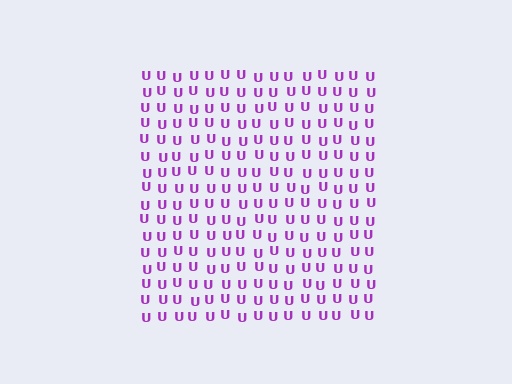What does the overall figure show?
The overall figure shows a square.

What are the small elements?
The small elements are letter U's.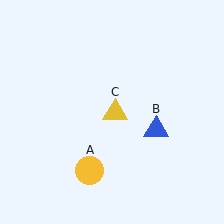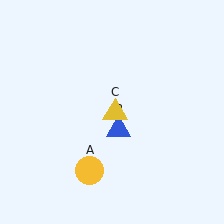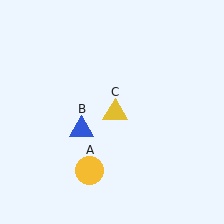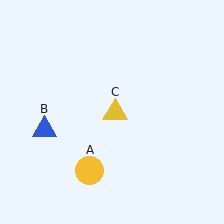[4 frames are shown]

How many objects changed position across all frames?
1 object changed position: blue triangle (object B).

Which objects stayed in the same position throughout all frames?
Yellow circle (object A) and yellow triangle (object C) remained stationary.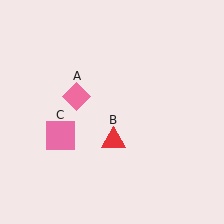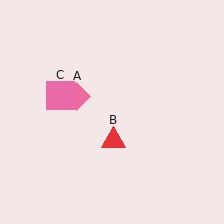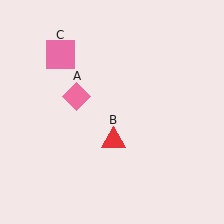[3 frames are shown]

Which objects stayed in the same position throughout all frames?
Pink diamond (object A) and red triangle (object B) remained stationary.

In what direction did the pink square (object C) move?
The pink square (object C) moved up.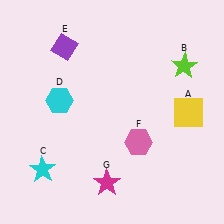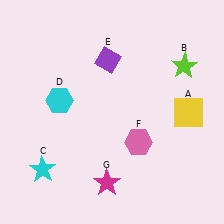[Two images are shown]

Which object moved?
The purple diamond (E) moved right.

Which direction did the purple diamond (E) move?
The purple diamond (E) moved right.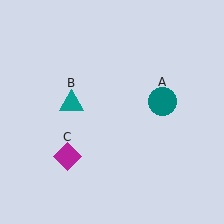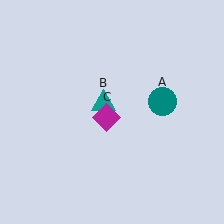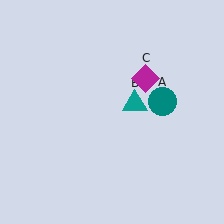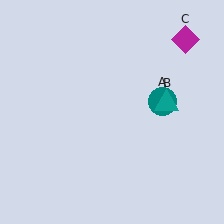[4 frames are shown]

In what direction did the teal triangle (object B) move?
The teal triangle (object B) moved right.